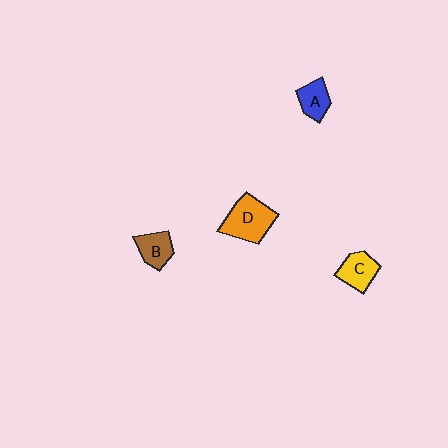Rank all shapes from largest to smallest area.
From largest to smallest: D (orange), C (yellow), B (brown), A (blue).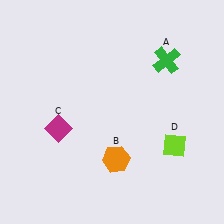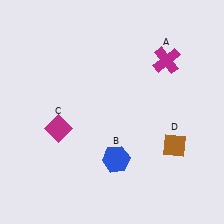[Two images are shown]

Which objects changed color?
A changed from green to magenta. B changed from orange to blue. D changed from lime to brown.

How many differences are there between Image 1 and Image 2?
There are 3 differences between the two images.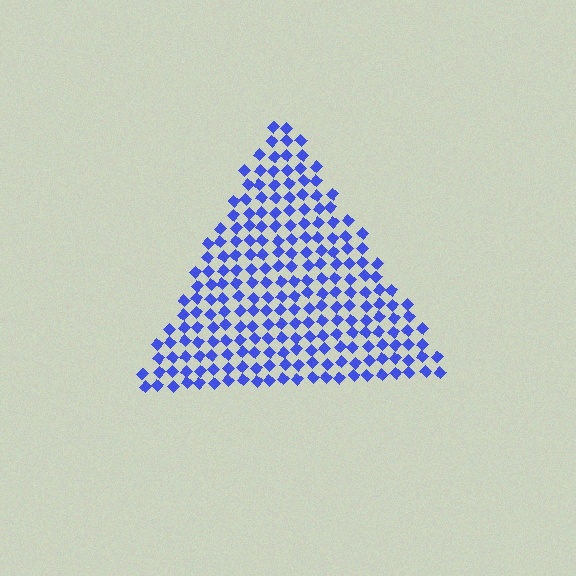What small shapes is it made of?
It is made of small diamonds.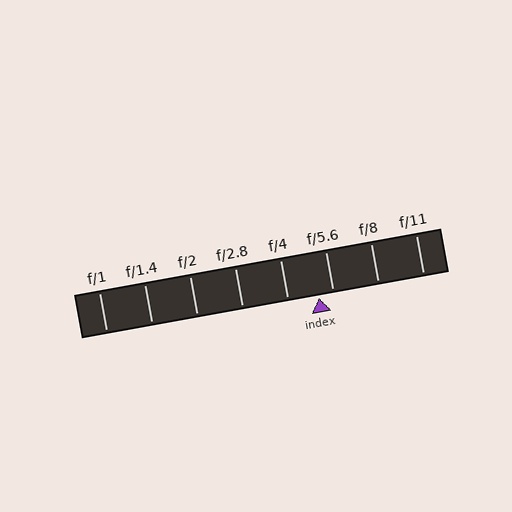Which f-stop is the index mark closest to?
The index mark is closest to f/5.6.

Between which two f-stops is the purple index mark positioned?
The index mark is between f/4 and f/5.6.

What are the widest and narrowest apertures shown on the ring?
The widest aperture shown is f/1 and the narrowest is f/11.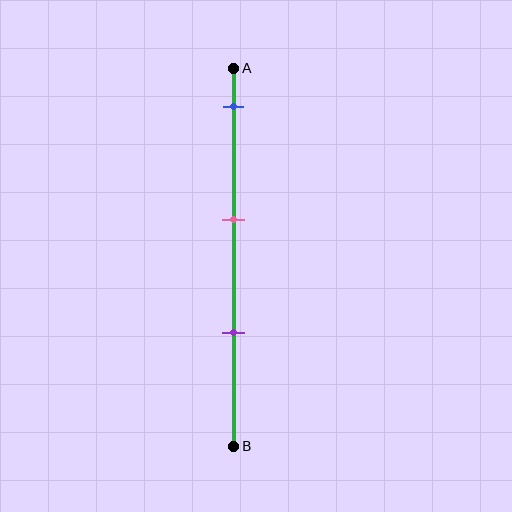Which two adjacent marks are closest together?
The pink and purple marks are the closest adjacent pair.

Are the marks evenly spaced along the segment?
Yes, the marks are approximately evenly spaced.